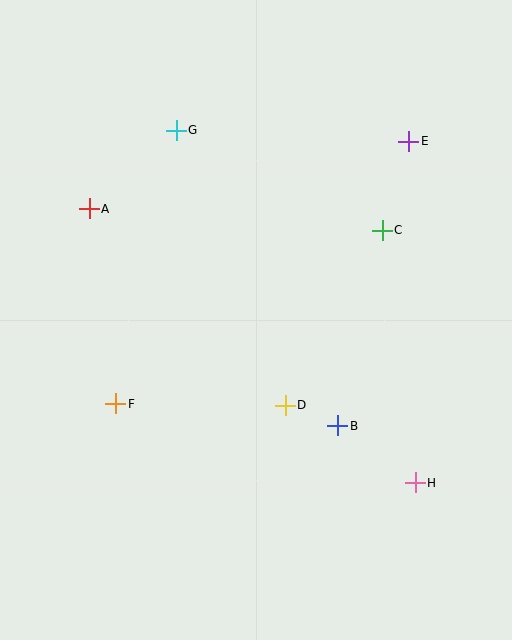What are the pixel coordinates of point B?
Point B is at (338, 426).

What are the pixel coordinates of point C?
Point C is at (382, 230).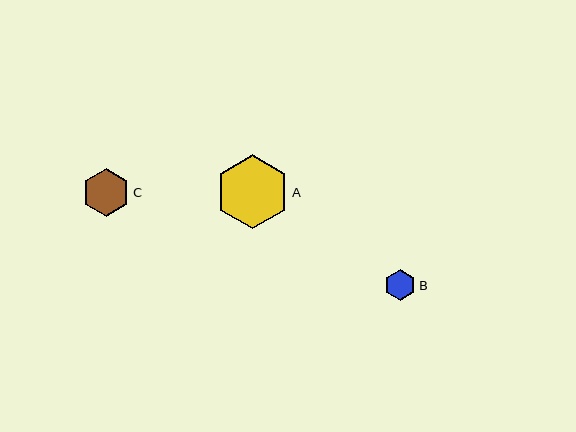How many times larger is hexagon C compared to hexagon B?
Hexagon C is approximately 1.5 times the size of hexagon B.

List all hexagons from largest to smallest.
From largest to smallest: A, C, B.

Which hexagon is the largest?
Hexagon A is the largest with a size of approximately 74 pixels.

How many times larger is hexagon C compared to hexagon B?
Hexagon C is approximately 1.5 times the size of hexagon B.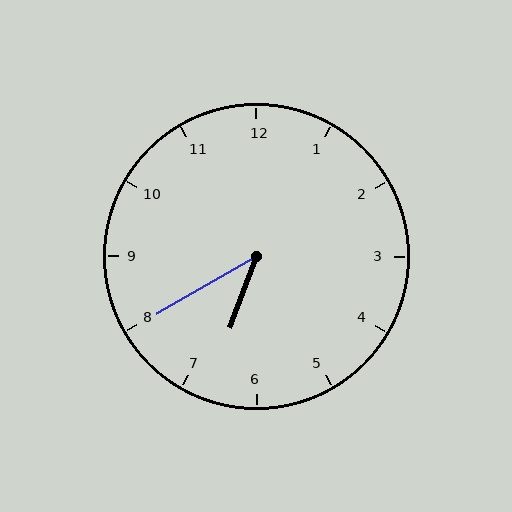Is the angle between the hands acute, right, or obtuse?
It is acute.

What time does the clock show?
6:40.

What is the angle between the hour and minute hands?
Approximately 40 degrees.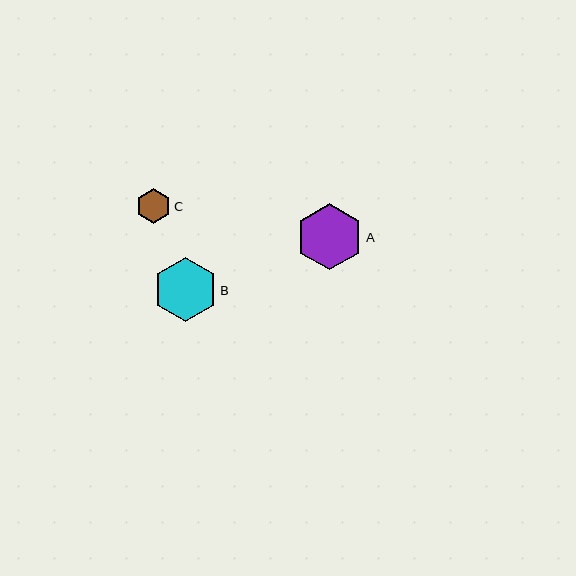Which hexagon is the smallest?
Hexagon C is the smallest with a size of approximately 34 pixels.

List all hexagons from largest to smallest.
From largest to smallest: A, B, C.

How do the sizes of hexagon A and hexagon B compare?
Hexagon A and hexagon B are approximately the same size.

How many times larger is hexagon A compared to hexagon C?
Hexagon A is approximately 1.9 times the size of hexagon C.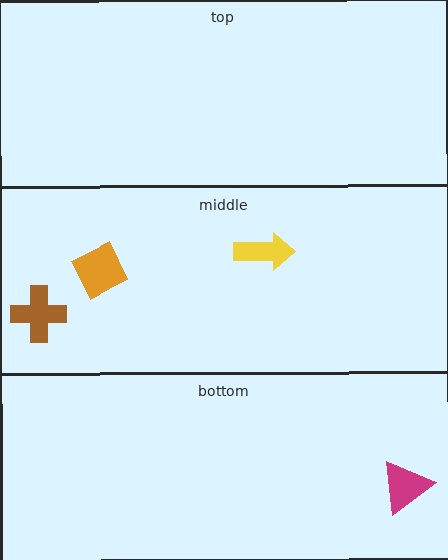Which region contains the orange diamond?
The middle region.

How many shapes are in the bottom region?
1.